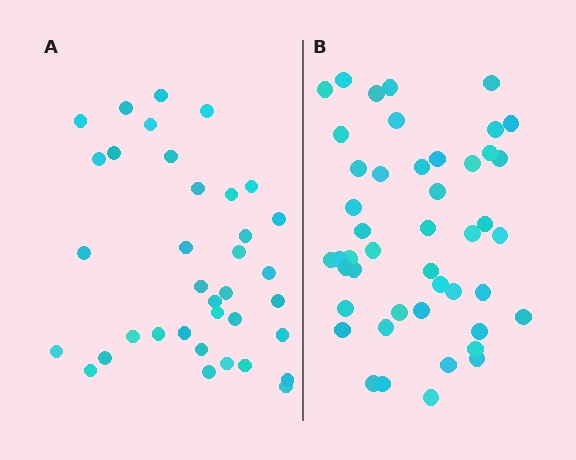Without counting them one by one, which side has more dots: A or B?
Region B (the right region) has more dots.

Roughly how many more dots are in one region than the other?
Region B has roughly 10 or so more dots than region A.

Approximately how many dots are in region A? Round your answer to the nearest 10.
About 40 dots. (The exact count is 36, which rounds to 40.)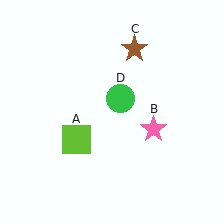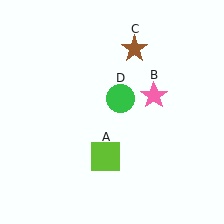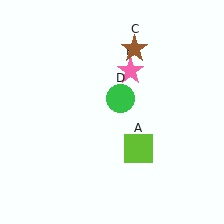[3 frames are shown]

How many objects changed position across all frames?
2 objects changed position: lime square (object A), pink star (object B).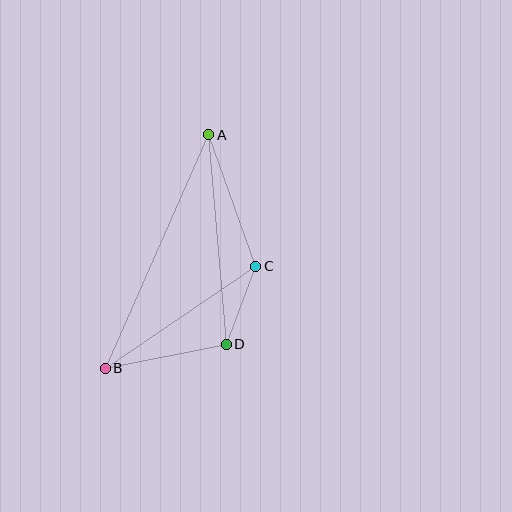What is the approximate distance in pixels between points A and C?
The distance between A and C is approximately 140 pixels.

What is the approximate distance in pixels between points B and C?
The distance between B and C is approximately 182 pixels.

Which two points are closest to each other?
Points C and D are closest to each other.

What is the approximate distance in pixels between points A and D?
The distance between A and D is approximately 211 pixels.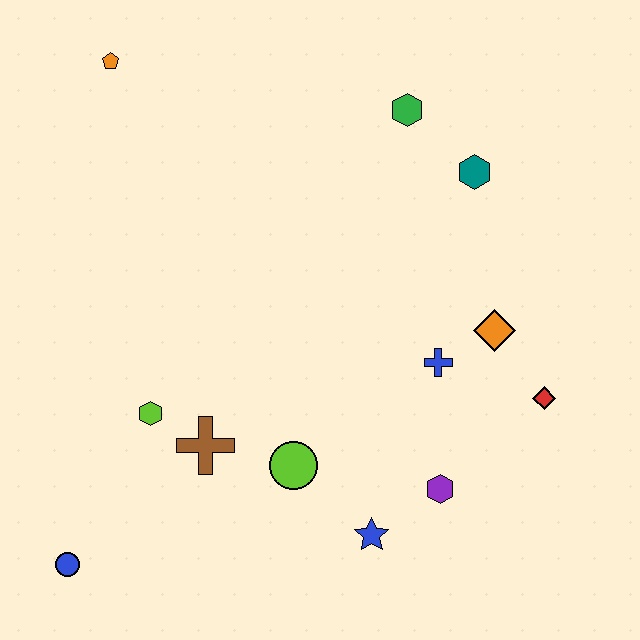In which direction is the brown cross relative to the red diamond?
The brown cross is to the left of the red diamond.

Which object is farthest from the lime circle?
The orange pentagon is farthest from the lime circle.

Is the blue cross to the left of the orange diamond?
Yes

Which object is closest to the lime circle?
The brown cross is closest to the lime circle.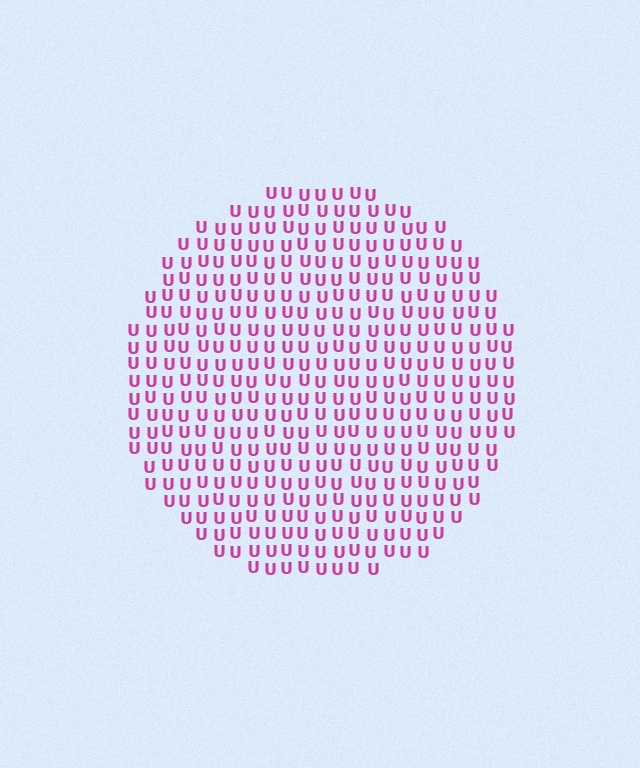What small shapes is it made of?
It is made of small letter U's.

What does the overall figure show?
The overall figure shows a circle.